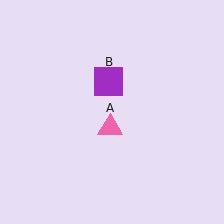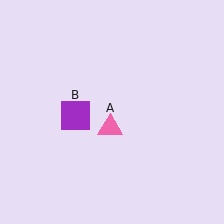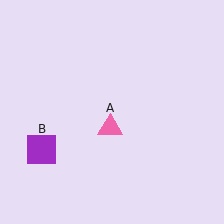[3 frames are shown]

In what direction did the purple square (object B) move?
The purple square (object B) moved down and to the left.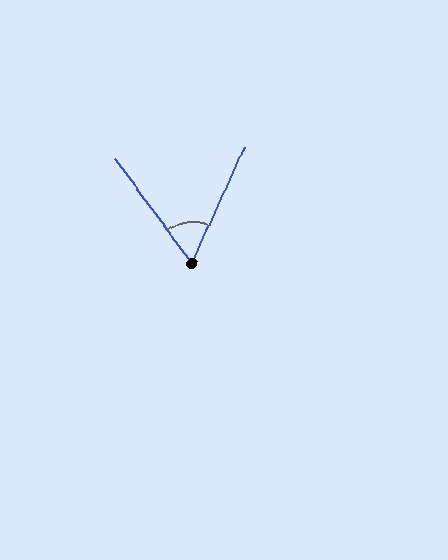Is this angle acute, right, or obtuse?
It is acute.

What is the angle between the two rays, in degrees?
Approximately 61 degrees.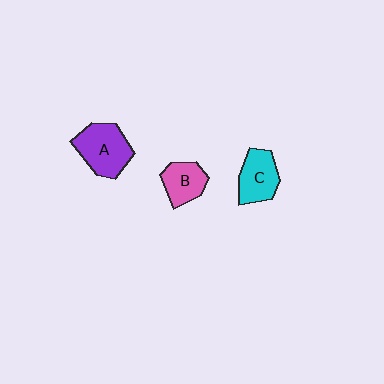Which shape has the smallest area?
Shape B (pink).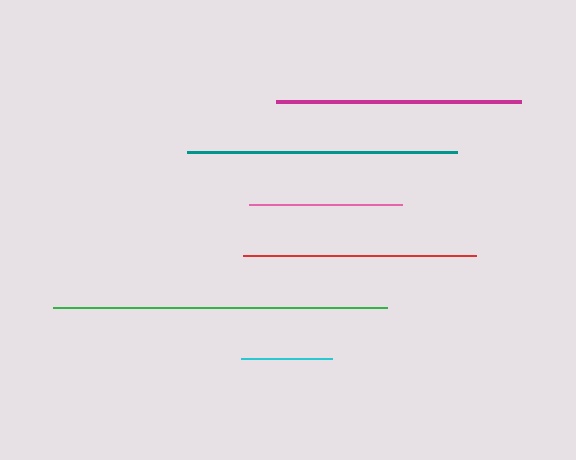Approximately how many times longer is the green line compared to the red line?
The green line is approximately 1.4 times the length of the red line.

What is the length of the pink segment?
The pink segment is approximately 152 pixels long.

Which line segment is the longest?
The green line is the longest at approximately 333 pixels.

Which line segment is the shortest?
The cyan line is the shortest at approximately 92 pixels.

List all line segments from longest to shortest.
From longest to shortest: green, teal, magenta, red, pink, cyan.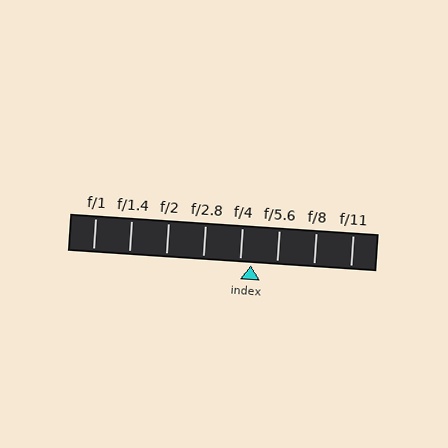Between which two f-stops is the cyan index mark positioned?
The index mark is between f/4 and f/5.6.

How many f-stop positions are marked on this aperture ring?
There are 8 f-stop positions marked.